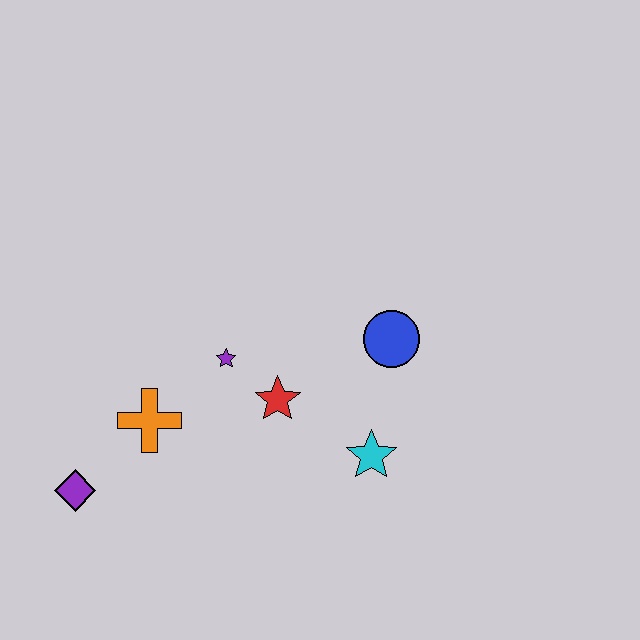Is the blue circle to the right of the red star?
Yes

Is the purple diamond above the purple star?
No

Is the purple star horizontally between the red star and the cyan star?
No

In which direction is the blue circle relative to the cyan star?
The blue circle is above the cyan star.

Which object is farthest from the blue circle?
The purple diamond is farthest from the blue circle.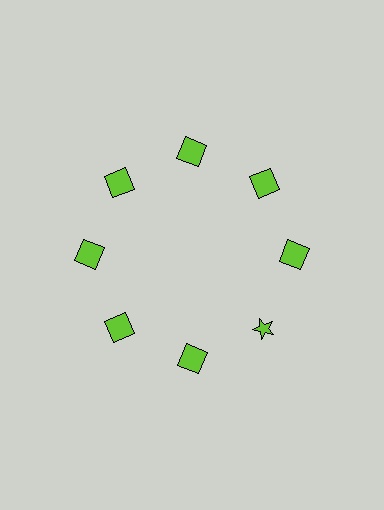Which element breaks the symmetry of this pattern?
The lime star at roughly the 4 o'clock position breaks the symmetry. All other shapes are lime squares.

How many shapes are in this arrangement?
There are 8 shapes arranged in a ring pattern.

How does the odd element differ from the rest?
It has a different shape: star instead of square.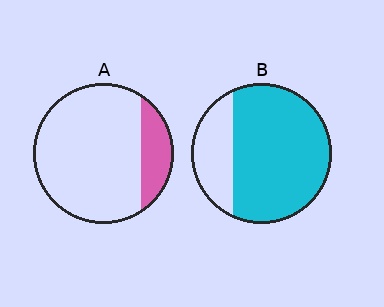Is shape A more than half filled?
No.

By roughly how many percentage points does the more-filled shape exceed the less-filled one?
By roughly 55 percentage points (B over A).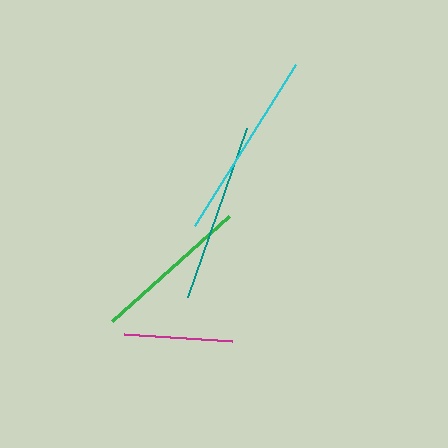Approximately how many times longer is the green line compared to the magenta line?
The green line is approximately 1.4 times the length of the magenta line.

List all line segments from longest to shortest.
From longest to shortest: cyan, teal, green, magenta.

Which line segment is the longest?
The cyan line is the longest at approximately 190 pixels.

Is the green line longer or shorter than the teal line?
The teal line is longer than the green line.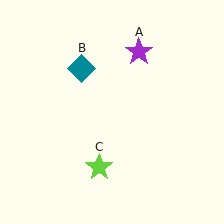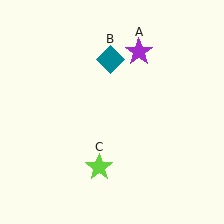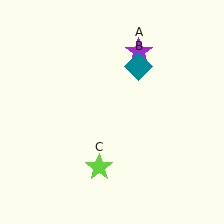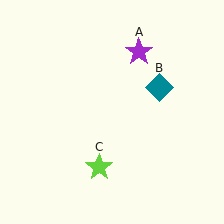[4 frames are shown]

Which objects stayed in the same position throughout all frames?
Purple star (object A) and lime star (object C) remained stationary.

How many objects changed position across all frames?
1 object changed position: teal diamond (object B).